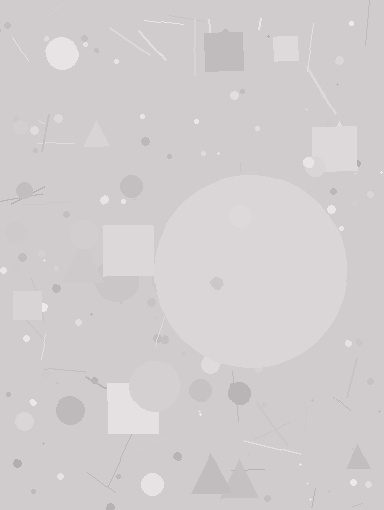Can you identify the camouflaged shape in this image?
The camouflaged shape is a circle.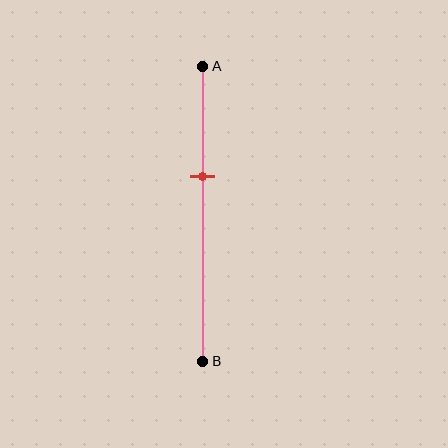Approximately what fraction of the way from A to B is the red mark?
The red mark is approximately 35% of the way from A to B.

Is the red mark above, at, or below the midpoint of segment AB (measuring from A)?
The red mark is above the midpoint of segment AB.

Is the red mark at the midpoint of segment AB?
No, the mark is at about 35% from A, not at the 50% midpoint.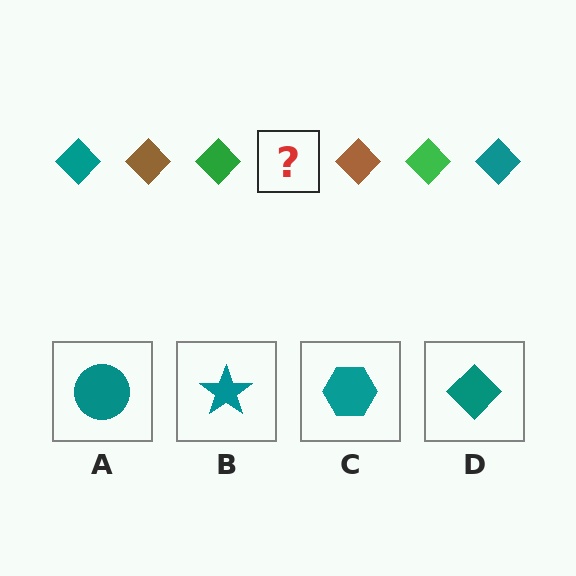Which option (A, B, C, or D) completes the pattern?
D.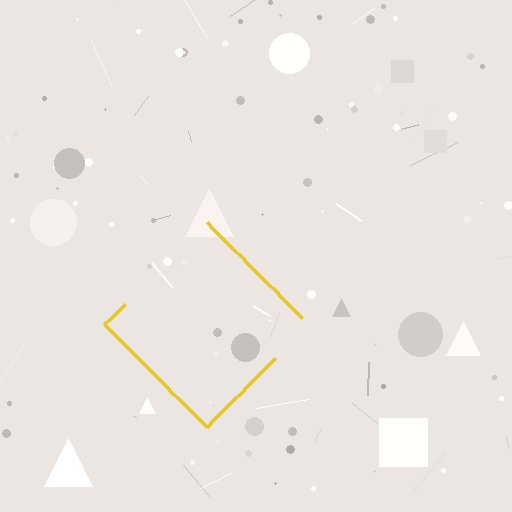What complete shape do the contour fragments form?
The contour fragments form a diamond.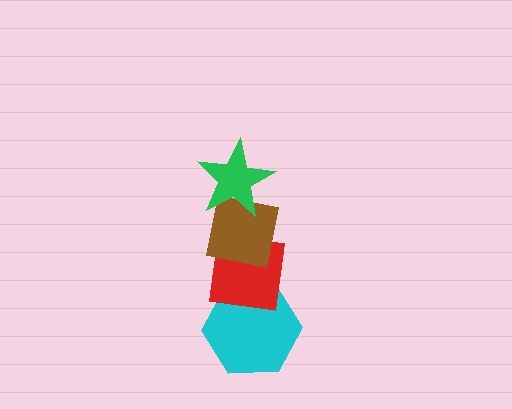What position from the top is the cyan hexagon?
The cyan hexagon is 4th from the top.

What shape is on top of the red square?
The brown square is on top of the red square.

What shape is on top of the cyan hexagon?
The red square is on top of the cyan hexagon.